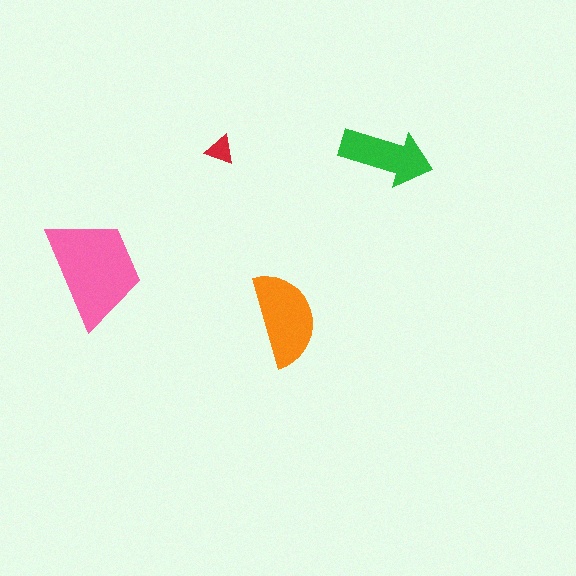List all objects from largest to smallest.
The pink trapezoid, the orange semicircle, the green arrow, the red triangle.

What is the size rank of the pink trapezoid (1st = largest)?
1st.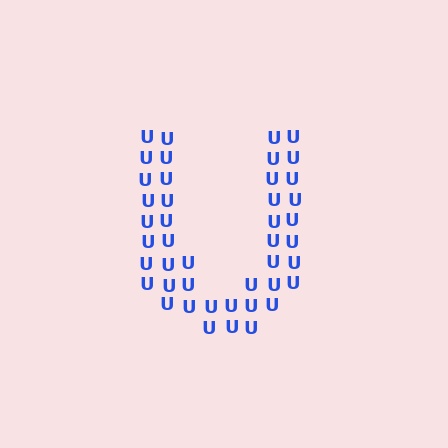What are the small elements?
The small elements are letter U's.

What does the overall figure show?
The overall figure shows the letter U.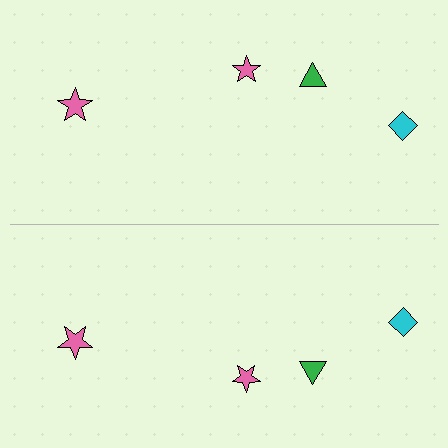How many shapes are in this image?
There are 8 shapes in this image.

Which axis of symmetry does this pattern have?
The pattern has a horizontal axis of symmetry running through the center of the image.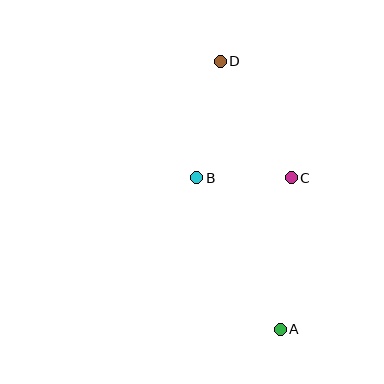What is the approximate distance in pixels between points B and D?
The distance between B and D is approximately 119 pixels.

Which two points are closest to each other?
Points B and C are closest to each other.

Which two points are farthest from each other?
Points A and D are farthest from each other.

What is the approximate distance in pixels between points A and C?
The distance between A and C is approximately 152 pixels.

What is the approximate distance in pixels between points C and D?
The distance between C and D is approximately 136 pixels.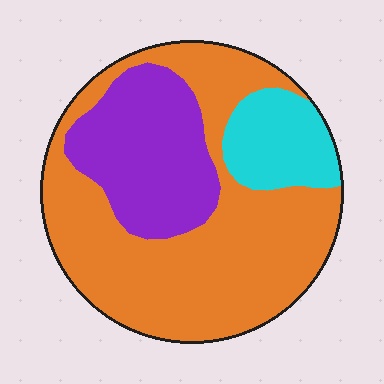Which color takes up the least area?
Cyan, at roughly 15%.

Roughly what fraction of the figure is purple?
Purple covers roughly 25% of the figure.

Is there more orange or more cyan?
Orange.